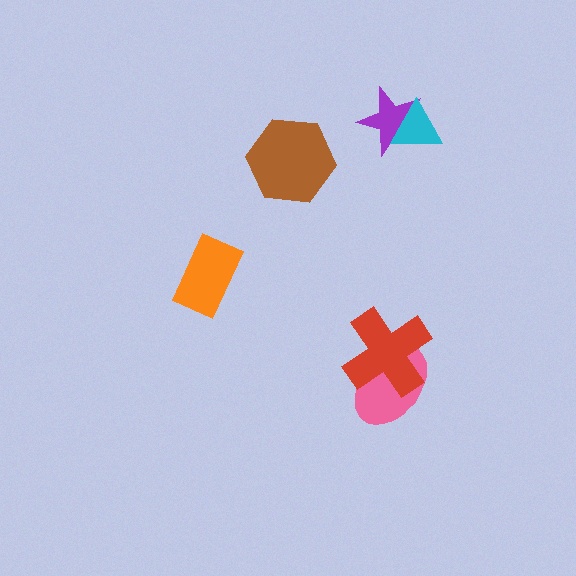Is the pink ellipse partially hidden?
Yes, it is partially covered by another shape.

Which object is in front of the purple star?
The cyan triangle is in front of the purple star.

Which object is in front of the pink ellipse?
The red cross is in front of the pink ellipse.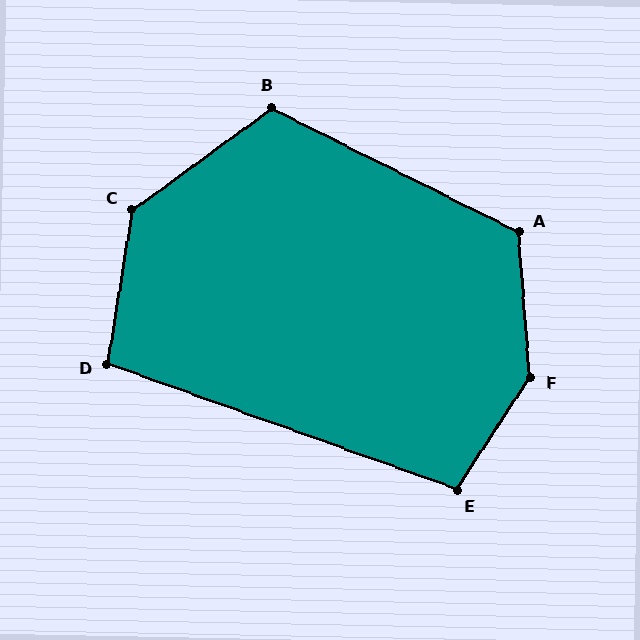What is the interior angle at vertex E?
Approximately 104 degrees (obtuse).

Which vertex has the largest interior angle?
F, at approximately 142 degrees.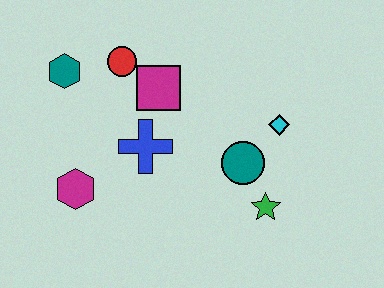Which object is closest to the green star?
The teal circle is closest to the green star.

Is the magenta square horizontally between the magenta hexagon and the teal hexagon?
No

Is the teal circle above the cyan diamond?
No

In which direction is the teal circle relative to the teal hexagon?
The teal circle is to the right of the teal hexagon.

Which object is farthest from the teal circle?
The teal hexagon is farthest from the teal circle.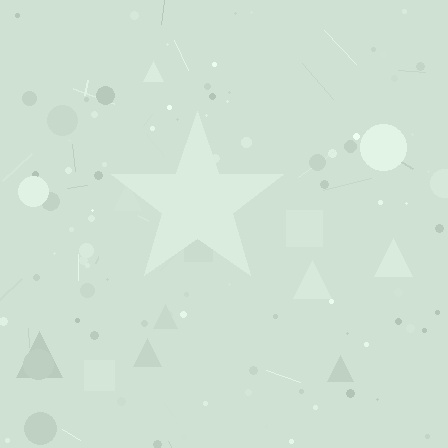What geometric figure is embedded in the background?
A star is embedded in the background.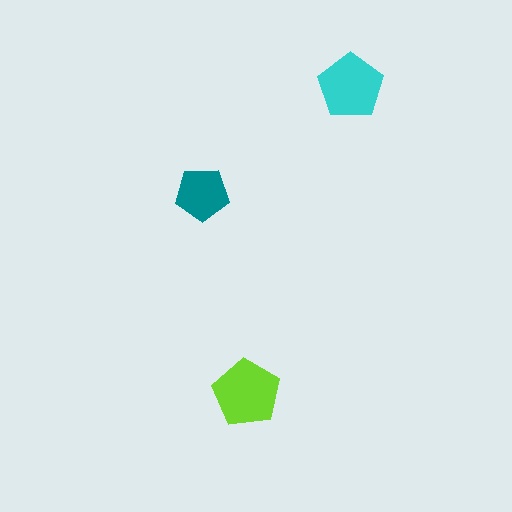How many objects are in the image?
There are 3 objects in the image.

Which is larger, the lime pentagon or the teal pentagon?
The lime one.